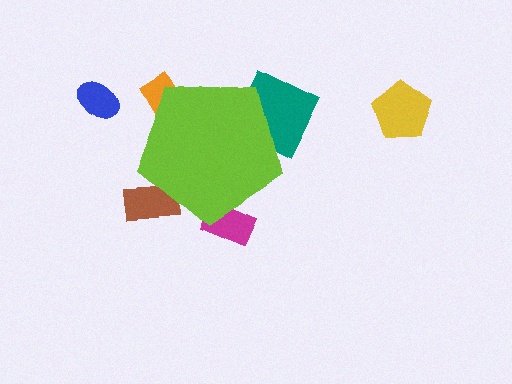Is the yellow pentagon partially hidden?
No, the yellow pentagon is fully visible.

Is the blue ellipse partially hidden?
No, the blue ellipse is fully visible.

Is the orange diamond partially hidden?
Yes, the orange diamond is partially hidden behind the lime pentagon.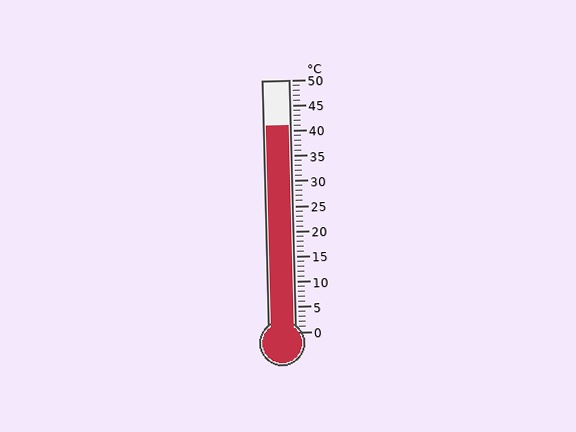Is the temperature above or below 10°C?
The temperature is above 10°C.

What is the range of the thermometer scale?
The thermometer scale ranges from 0°C to 50°C.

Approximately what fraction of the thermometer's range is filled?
The thermometer is filled to approximately 80% of its range.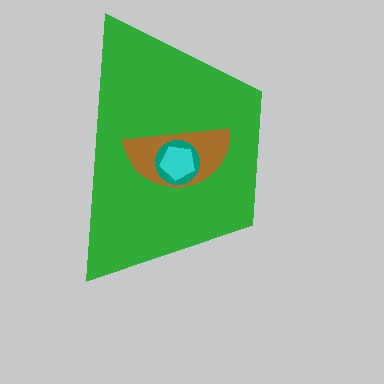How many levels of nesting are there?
4.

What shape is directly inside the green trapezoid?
The brown semicircle.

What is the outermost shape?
The green trapezoid.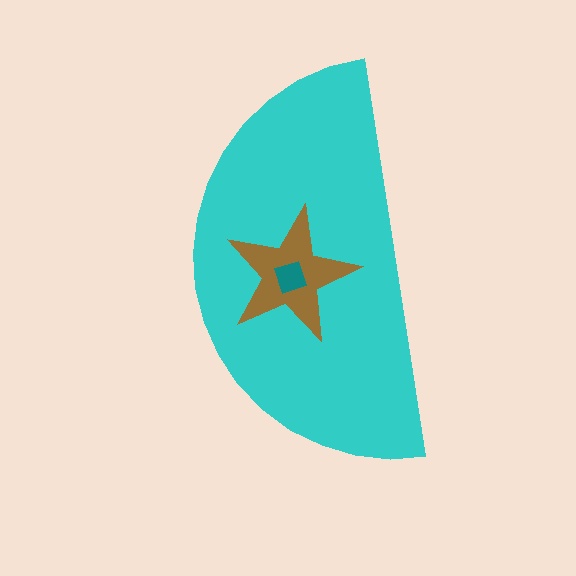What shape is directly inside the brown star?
The teal diamond.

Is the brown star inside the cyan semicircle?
Yes.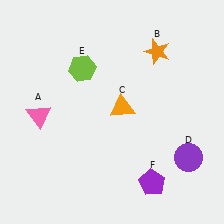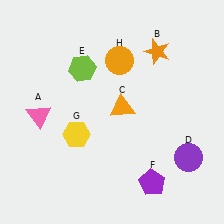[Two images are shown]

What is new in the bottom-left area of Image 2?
A yellow hexagon (G) was added in the bottom-left area of Image 2.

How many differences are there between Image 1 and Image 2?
There are 2 differences between the two images.